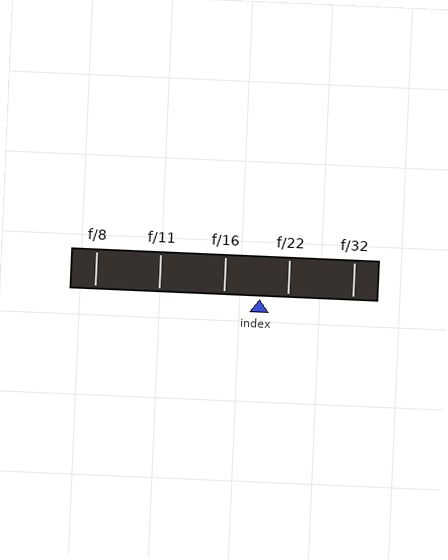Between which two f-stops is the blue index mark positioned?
The index mark is between f/16 and f/22.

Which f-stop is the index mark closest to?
The index mark is closest to f/22.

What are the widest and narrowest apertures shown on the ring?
The widest aperture shown is f/8 and the narrowest is f/32.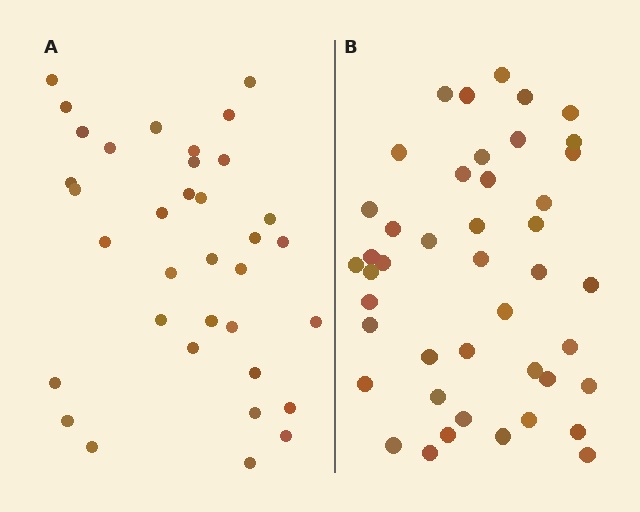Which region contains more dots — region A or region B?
Region B (the right region) has more dots.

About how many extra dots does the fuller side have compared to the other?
Region B has roughly 8 or so more dots than region A.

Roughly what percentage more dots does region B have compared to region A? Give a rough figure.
About 25% more.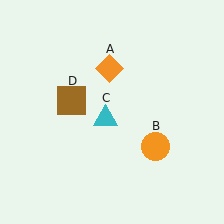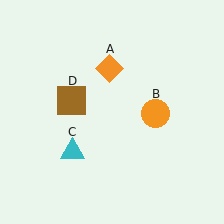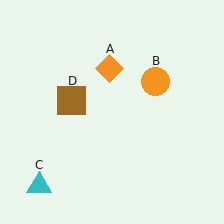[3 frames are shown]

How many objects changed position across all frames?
2 objects changed position: orange circle (object B), cyan triangle (object C).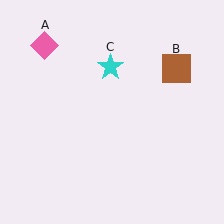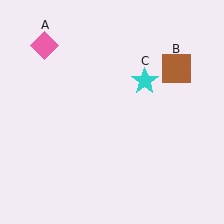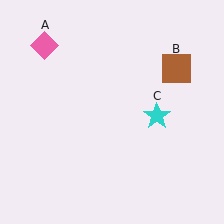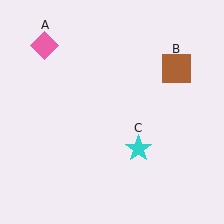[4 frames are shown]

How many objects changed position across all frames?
1 object changed position: cyan star (object C).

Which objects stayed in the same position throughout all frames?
Pink diamond (object A) and brown square (object B) remained stationary.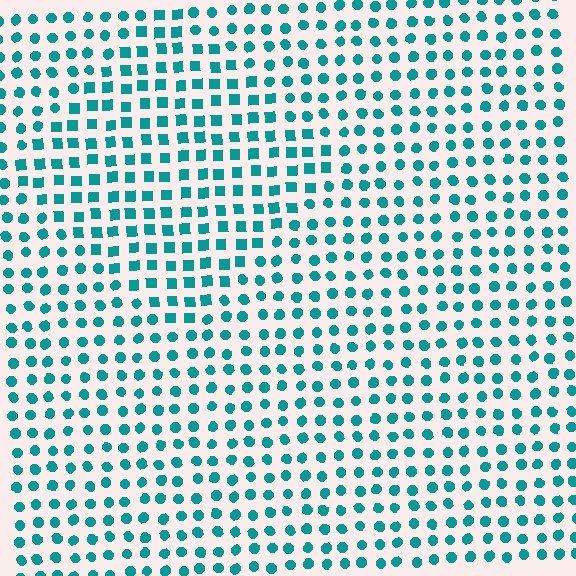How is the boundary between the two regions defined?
The boundary is defined by a change in element shape: squares inside vs. circles outside. All elements share the same color and spacing.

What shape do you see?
I see a diamond.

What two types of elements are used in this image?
The image uses squares inside the diamond region and circles outside it.